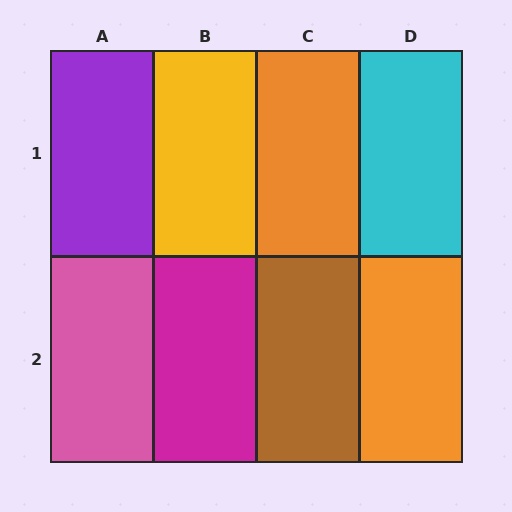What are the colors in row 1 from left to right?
Purple, yellow, orange, cyan.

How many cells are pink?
1 cell is pink.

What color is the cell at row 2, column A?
Pink.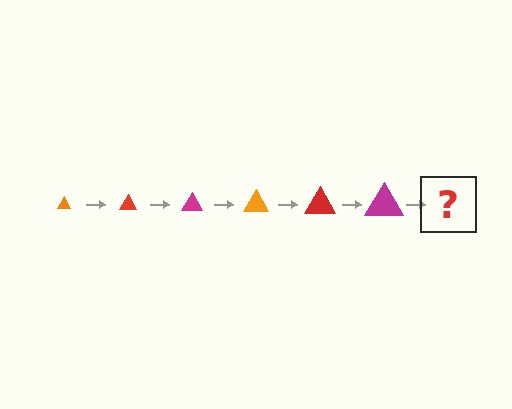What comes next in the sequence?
The next element should be an orange triangle, larger than the previous one.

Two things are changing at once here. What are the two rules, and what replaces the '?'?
The two rules are that the triangle grows larger each step and the color cycles through orange, red, and magenta. The '?' should be an orange triangle, larger than the previous one.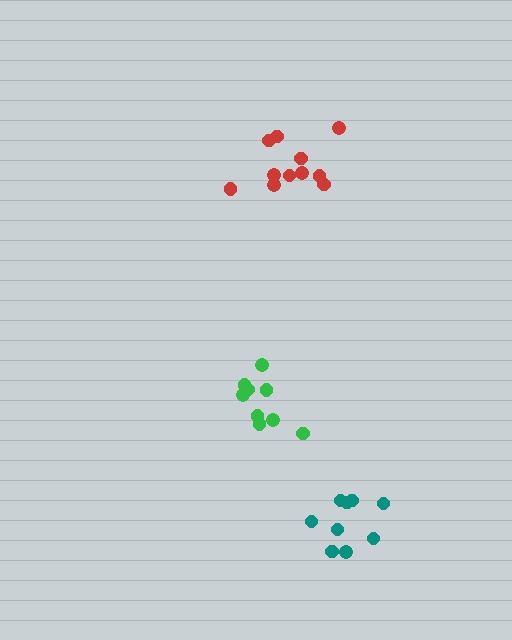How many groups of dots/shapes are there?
There are 3 groups.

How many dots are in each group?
Group 1: 9 dots, Group 2: 9 dots, Group 3: 11 dots (29 total).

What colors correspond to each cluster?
The clusters are colored: teal, green, red.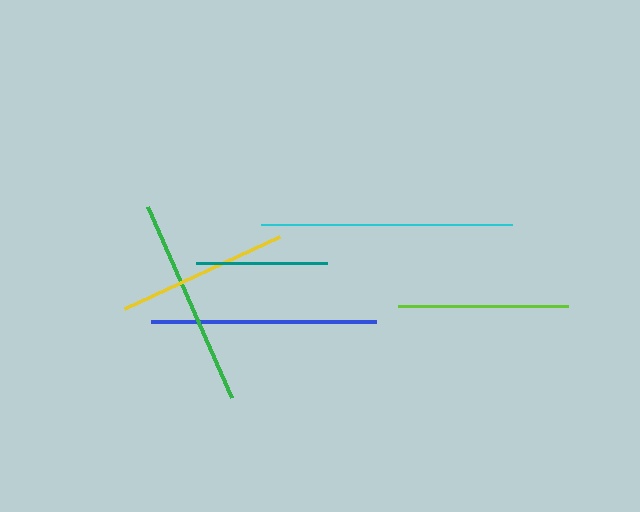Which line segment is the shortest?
The teal line is the shortest at approximately 132 pixels.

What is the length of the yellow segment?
The yellow segment is approximately 171 pixels long.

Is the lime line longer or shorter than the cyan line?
The cyan line is longer than the lime line.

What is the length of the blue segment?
The blue segment is approximately 225 pixels long.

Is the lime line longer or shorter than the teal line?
The lime line is longer than the teal line.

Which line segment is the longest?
The cyan line is the longest at approximately 251 pixels.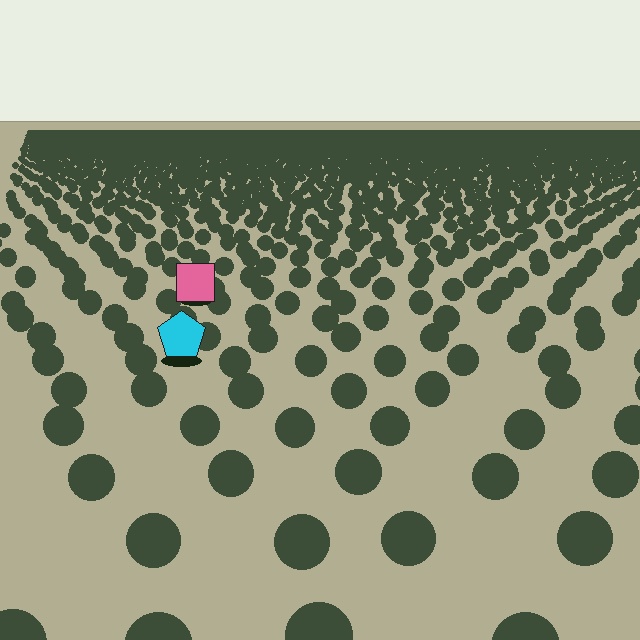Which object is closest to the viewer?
The cyan pentagon is closest. The texture marks near it are larger and more spread out.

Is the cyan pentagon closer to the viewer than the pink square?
Yes. The cyan pentagon is closer — you can tell from the texture gradient: the ground texture is coarser near it.